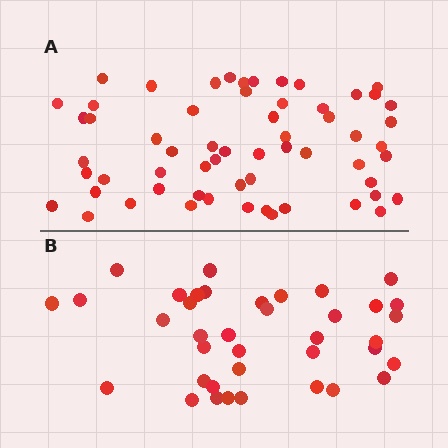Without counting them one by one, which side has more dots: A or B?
Region A (the top region) has more dots.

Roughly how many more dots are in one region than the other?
Region A has approximately 20 more dots than region B.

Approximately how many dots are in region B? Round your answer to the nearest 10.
About 40 dots. (The exact count is 38, which rounds to 40.)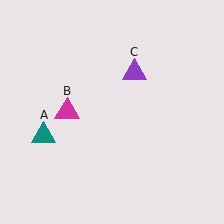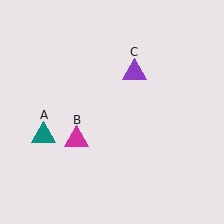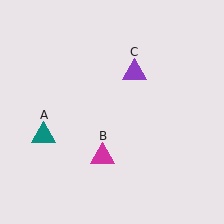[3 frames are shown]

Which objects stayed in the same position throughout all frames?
Teal triangle (object A) and purple triangle (object C) remained stationary.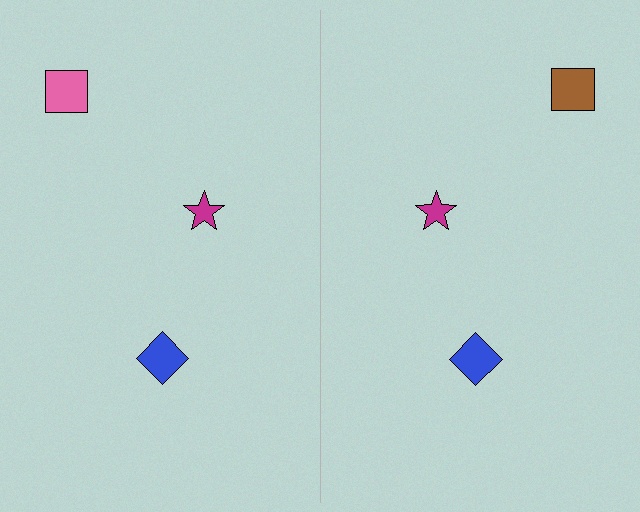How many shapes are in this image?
There are 6 shapes in this image.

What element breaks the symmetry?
The brown square on the right side breaks the symmetry — its mirror counterpart is pink.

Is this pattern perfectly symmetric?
No, the pattern is not perfectly symmetric. The brown square on the right side breaks the symmetry — its mirror counterpart is pink.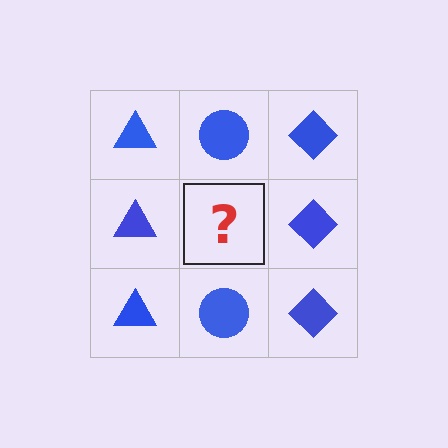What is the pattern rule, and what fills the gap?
The rule is that each column has a consistent shape. The gap should be filled with a blue circle.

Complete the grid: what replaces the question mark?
The question mark should be replaced with a blue circle.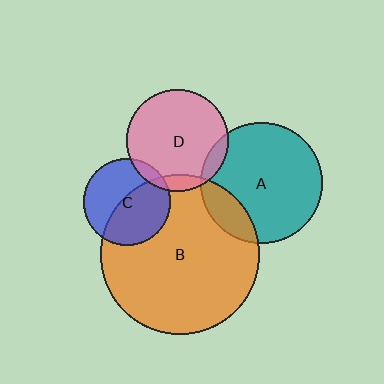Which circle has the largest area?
Circle B (orange).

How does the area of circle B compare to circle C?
Approximately 3.4 times.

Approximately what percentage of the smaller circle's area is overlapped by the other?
Approximately 15%.